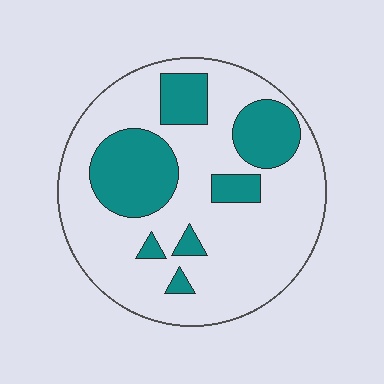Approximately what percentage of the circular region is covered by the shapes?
Approximately 25%.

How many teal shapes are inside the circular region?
7.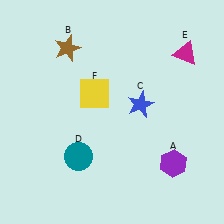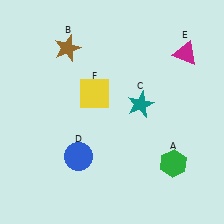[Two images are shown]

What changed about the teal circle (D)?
In Image 1, D is teal. In Image 2, it changed to blue.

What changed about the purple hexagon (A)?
In Image 1, A is purple. In Image 2, it changed to green.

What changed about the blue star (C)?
In Image 1, C is blue. In Image 2, it changed to teal.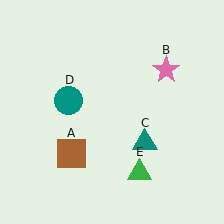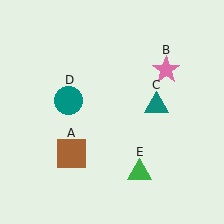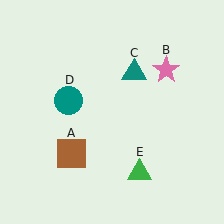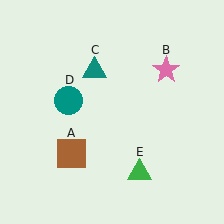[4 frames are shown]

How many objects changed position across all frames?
1 object changed position: teal triangle (object C).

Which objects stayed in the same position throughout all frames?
Brown square (object A) and pink star (object B) and teal circle (object D) and green triangle (object E) remained stationary.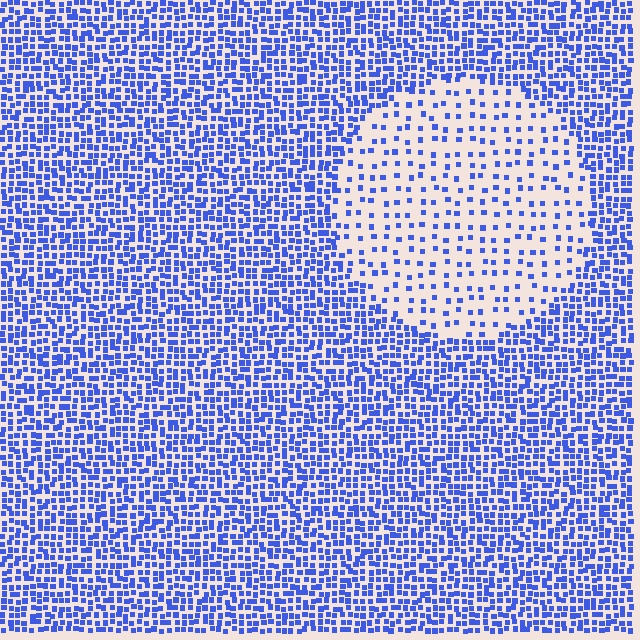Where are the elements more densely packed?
The elements are more densely packed outside the circle boundary.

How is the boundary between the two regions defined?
The boundary is defined by a change in element density (approximately 2.9x ratio). All elements are the same color, size, and shape.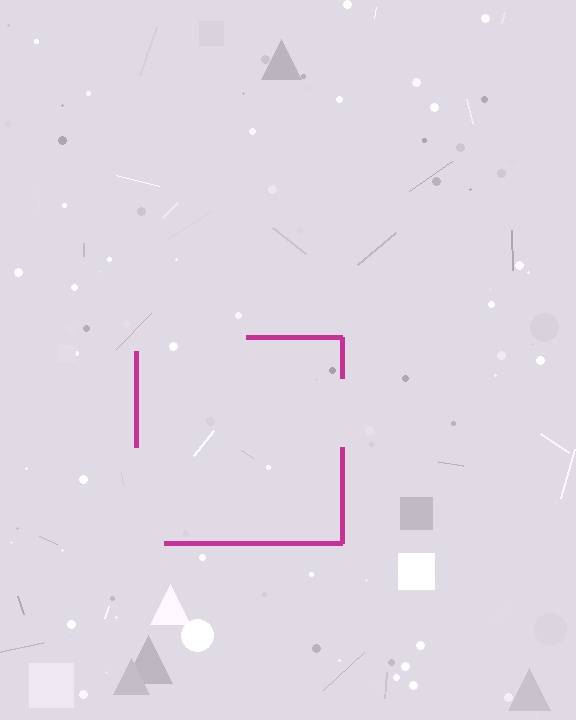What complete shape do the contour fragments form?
The contour fragments form a square.